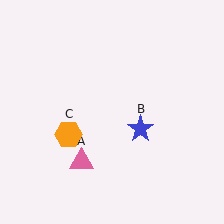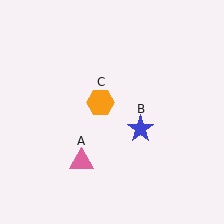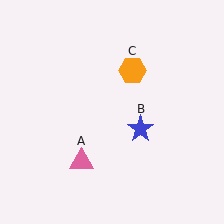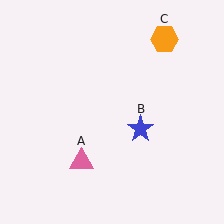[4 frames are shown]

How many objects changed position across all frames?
1 object changed position: orange hexagon (object C).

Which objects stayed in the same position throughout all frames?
Pink triangle (object A) and blue star (object B) remained stationary.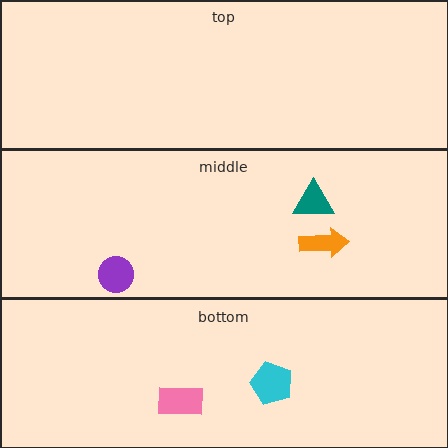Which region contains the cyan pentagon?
The bottom region.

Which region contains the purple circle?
The middle region.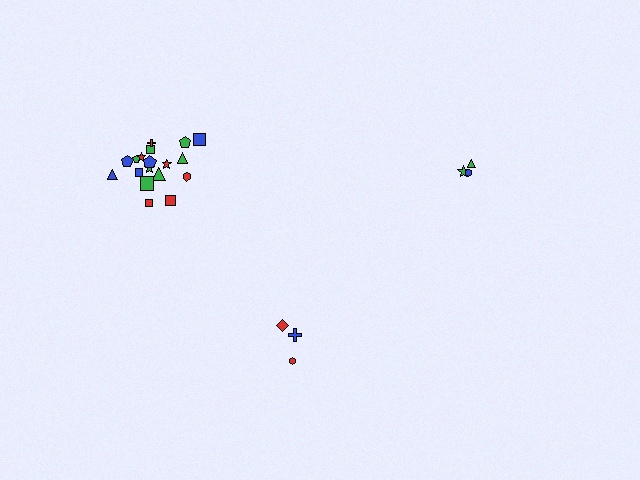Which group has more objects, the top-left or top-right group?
The top-left group.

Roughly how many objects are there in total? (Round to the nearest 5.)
Roughly 25 objects in total.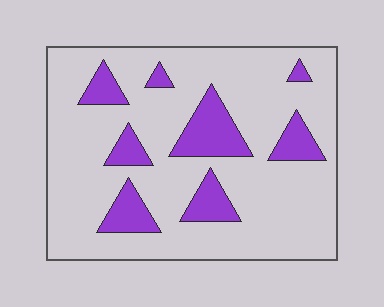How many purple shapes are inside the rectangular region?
8.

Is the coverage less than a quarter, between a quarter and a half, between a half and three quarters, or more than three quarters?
Less than a quarter.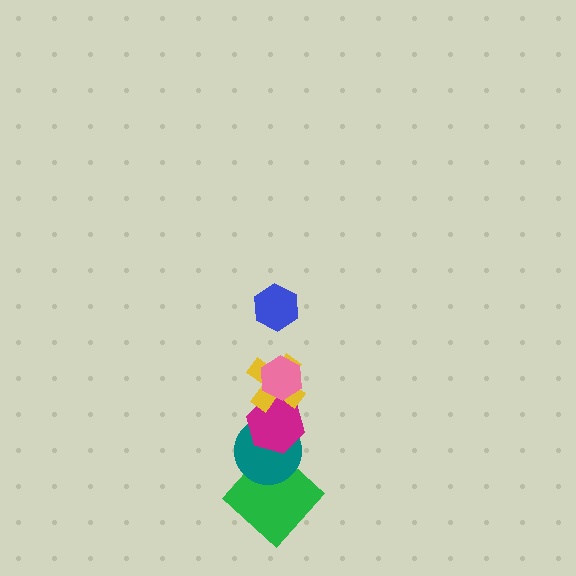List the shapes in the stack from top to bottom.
From top to bottom: the blue hexagon, the pink hexagon, the yellow cross, the magenta hexagon, the teal circle, the green diamond.